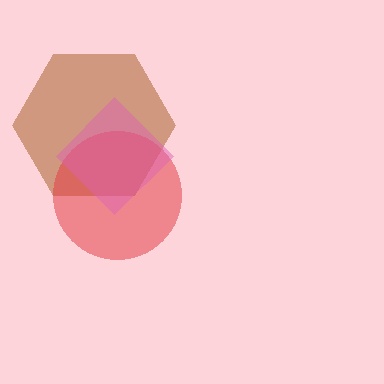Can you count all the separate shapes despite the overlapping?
Yes, there are 3 separate shapes.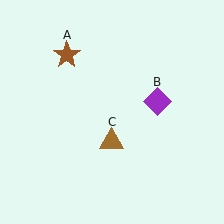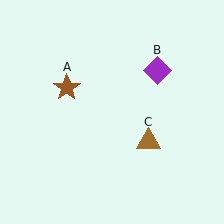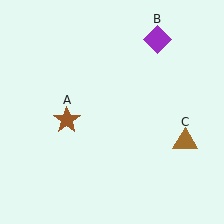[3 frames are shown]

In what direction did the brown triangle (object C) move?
The brown triangle (object C) moved right.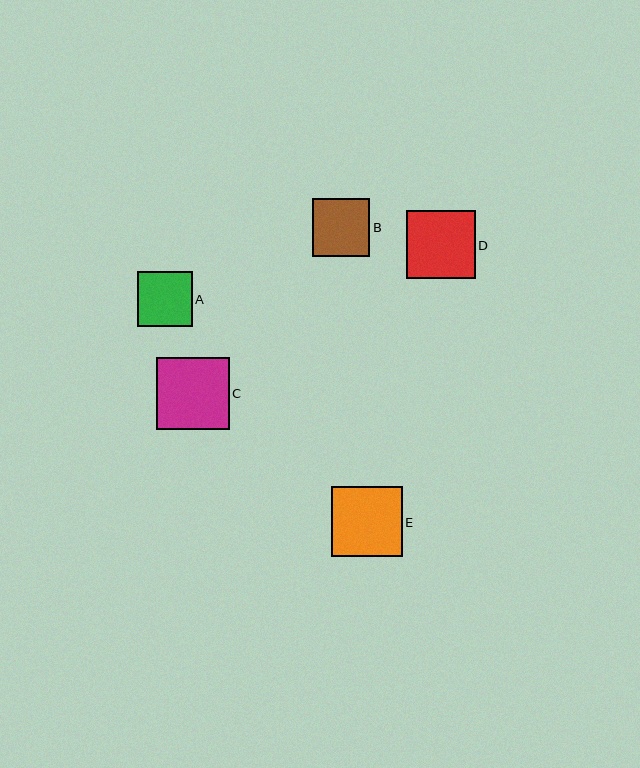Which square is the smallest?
Square A is the smallest with a size of approximately 55 pixels.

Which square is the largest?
Square C is the largest with a size of approximately 72 pixels.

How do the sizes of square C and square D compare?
Square C and square D are approximately the same size.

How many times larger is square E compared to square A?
Square E is approximately 1.3 times the size of square A.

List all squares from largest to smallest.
From largest to smallest: C, E, D, B, A.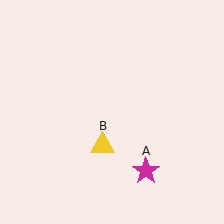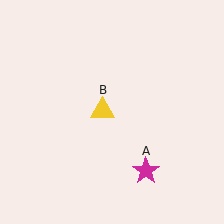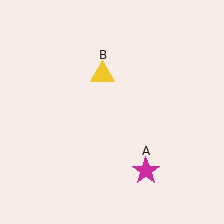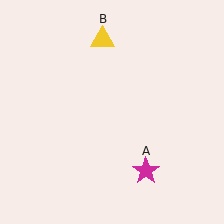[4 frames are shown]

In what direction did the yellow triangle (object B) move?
The yellow triangle (object B) moved up.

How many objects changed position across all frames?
1 object changed position: yellow triangle (object B).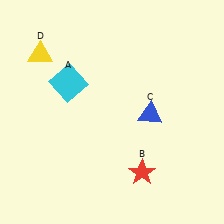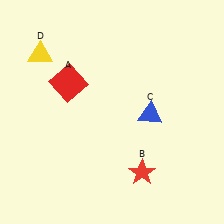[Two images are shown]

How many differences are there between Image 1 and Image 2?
There is 1 difference between the two images.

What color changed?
The square (A) changed from cyan in Image 1 to red in Image 2.